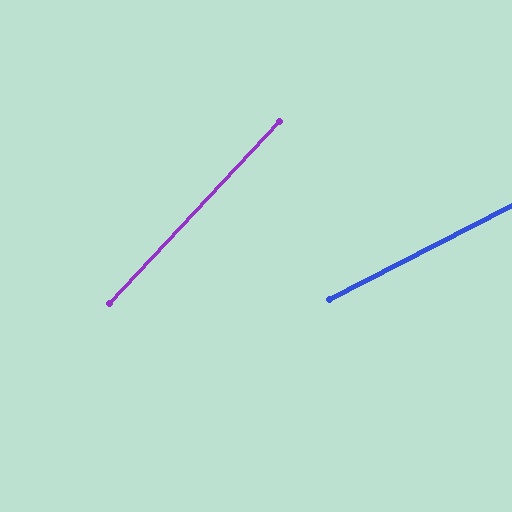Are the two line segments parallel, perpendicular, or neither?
Neither parallel nor perpendicular — they differ by about 20°.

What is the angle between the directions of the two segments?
Approximately 20 degrees.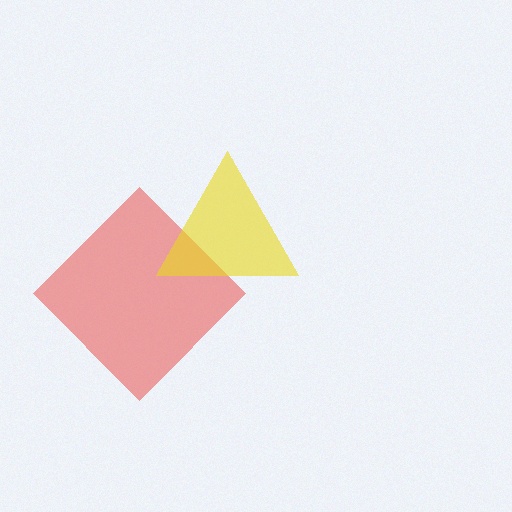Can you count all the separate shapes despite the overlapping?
Yes, there are 2 separate shapes.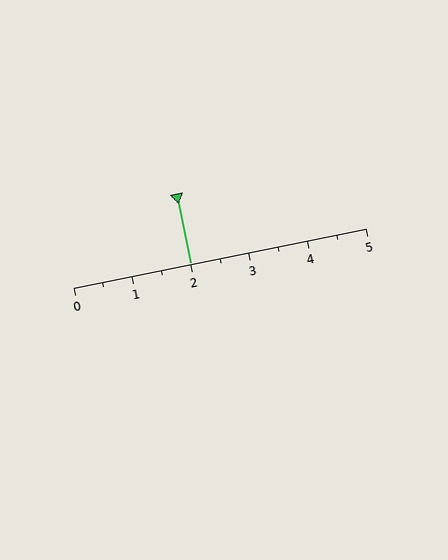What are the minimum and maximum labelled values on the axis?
The axis runs from 0 to 5.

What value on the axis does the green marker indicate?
The marker indicates approximately 2.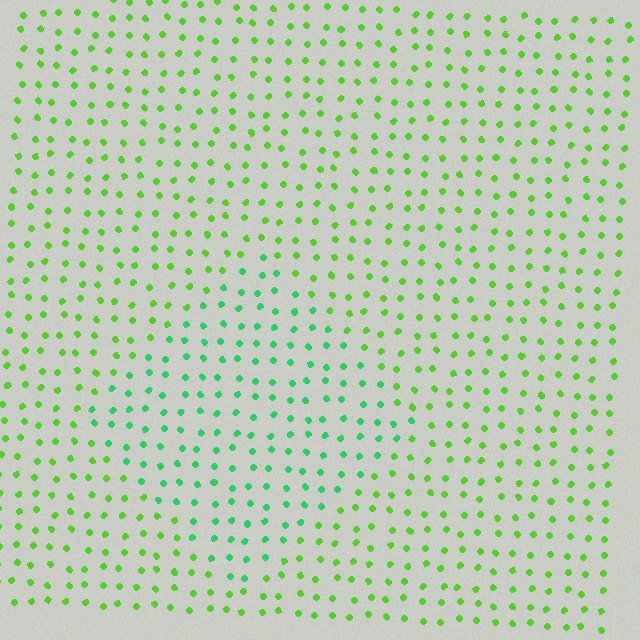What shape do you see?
I see a diamond.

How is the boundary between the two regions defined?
The boundary is defined purely by a slight shift in hue (about 36 degrees). Spacing, size, and orientation are identical on both sides.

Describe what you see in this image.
The image is filled with small lime elements in a uniform arrangement. A diamond-shaped region is visible where the elements are tinted to a slightly different hue, forming a subtle color boundary.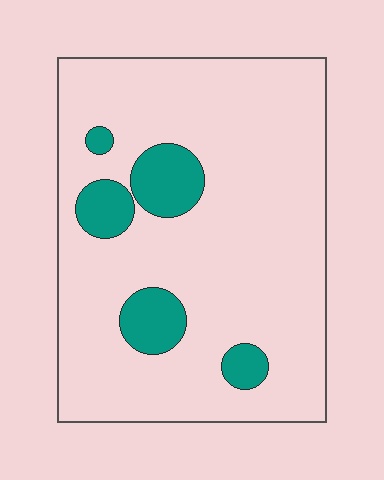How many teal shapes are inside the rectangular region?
5.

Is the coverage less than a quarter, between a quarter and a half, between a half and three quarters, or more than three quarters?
Less than a quarter.